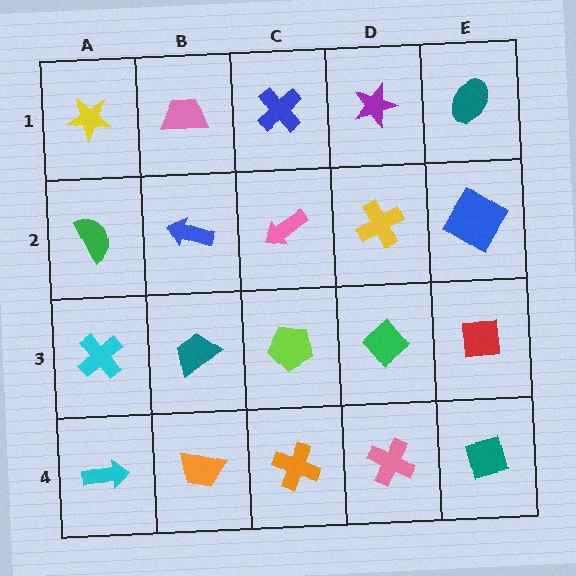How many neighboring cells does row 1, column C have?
3.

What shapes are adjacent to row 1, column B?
A blue arrow (row 2, column B), a yellow star (row 1, column A), a blue cross (row 1, column C).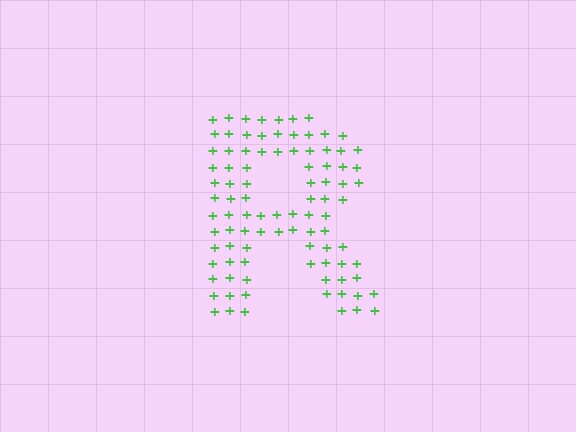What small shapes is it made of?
It is made of small plus signs.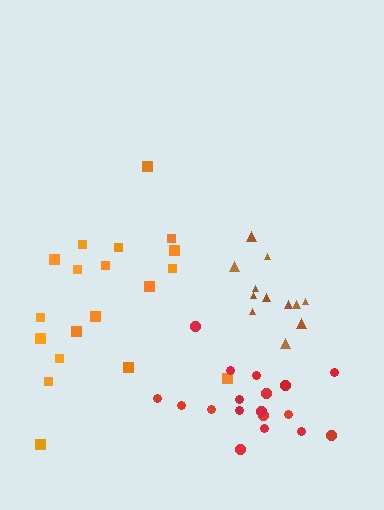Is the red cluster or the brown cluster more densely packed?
Red.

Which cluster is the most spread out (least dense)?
Orange.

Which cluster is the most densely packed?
Red.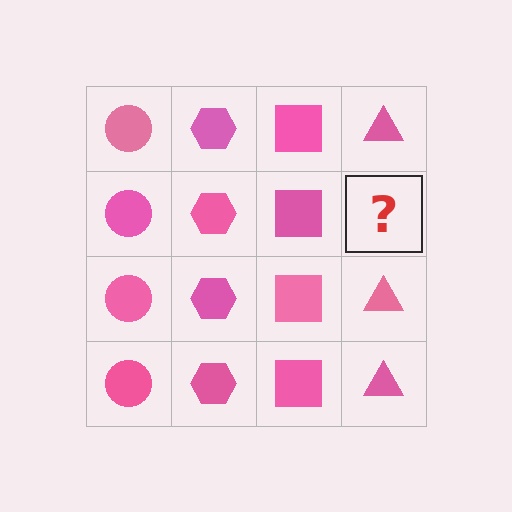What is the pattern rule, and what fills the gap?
The rule is that each column has a consistent shape. The gap should be filled with a pink triangle.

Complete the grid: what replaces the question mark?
The question mark should be replaced with a pink triangle.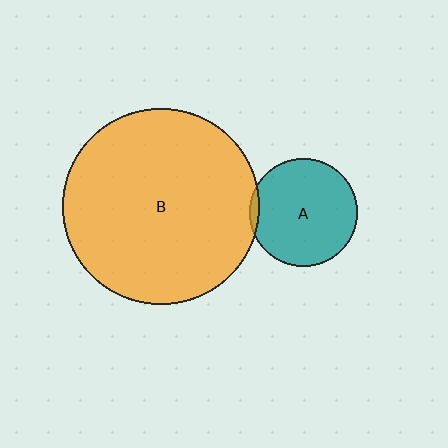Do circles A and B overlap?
Yes.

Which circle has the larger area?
Circle B (orange).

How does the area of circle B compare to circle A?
Approximately 3.3 times.